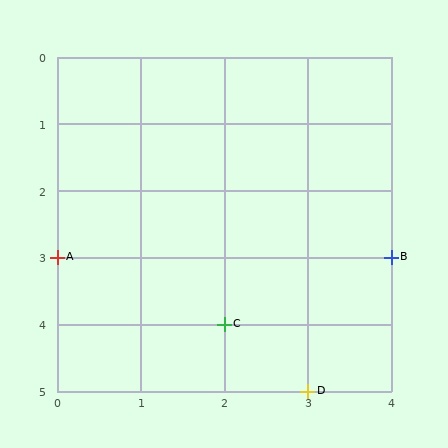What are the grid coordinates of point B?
Point B is at grid coordinates (4, 3).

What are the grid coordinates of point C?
Point C is at grid coordinates (2, 4).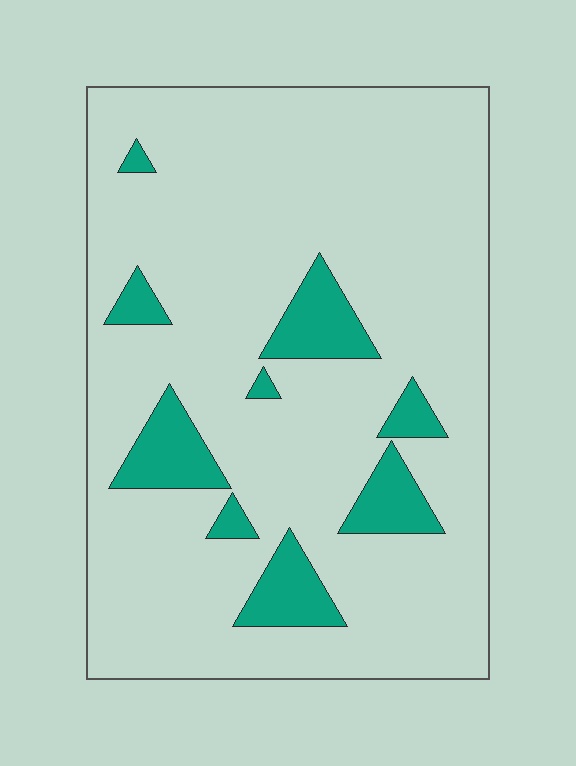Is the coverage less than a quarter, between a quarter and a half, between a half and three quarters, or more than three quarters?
Less than a quarter.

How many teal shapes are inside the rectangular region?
9.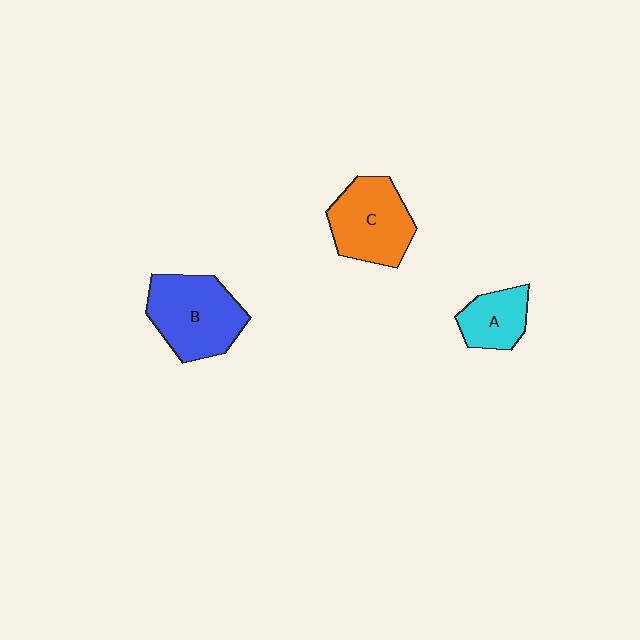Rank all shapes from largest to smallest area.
From largest to smallest: B (blue), C (orange), A (cyan).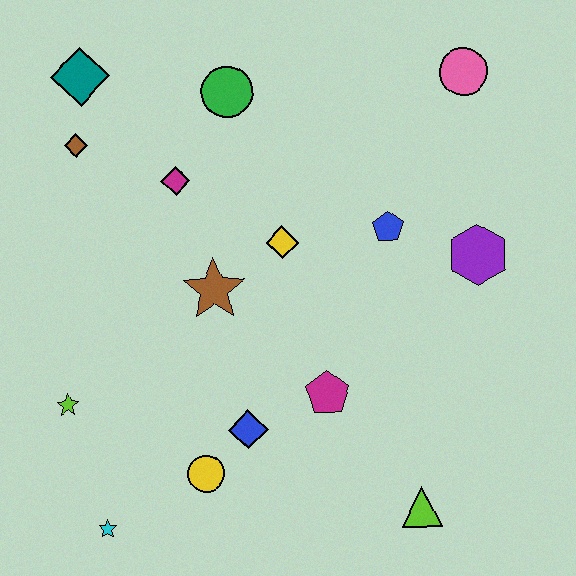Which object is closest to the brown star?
The yellow diamond is closest to the brown star.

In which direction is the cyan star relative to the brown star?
The cyan star is below the brown star.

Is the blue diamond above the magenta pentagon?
No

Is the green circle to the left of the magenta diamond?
No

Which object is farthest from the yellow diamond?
The cyan star is farthest from the yellow diamond.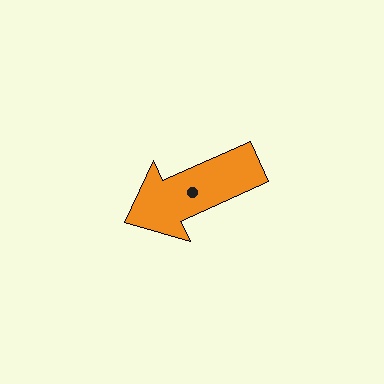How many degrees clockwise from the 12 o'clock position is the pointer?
Approximately 246 degrees.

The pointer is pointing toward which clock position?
Roughly 8 o'clock.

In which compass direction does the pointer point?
Southwest.